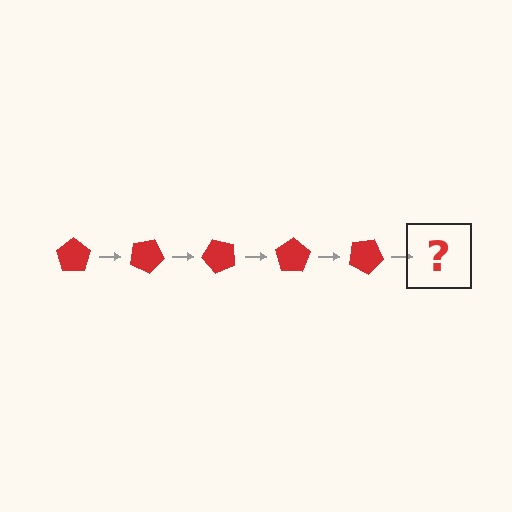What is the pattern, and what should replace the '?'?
The pattern is that the pentagon rotates 25 degrees each step. The '?' should be a red pentagon rotated 125 degrees.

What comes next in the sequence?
The next element should be a red pentagon rotated 125 degrees.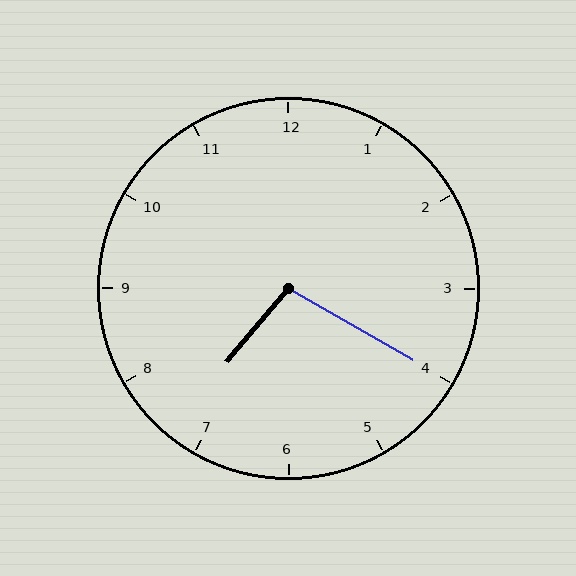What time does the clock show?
7:20.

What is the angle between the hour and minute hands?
Approximately 100 degrees.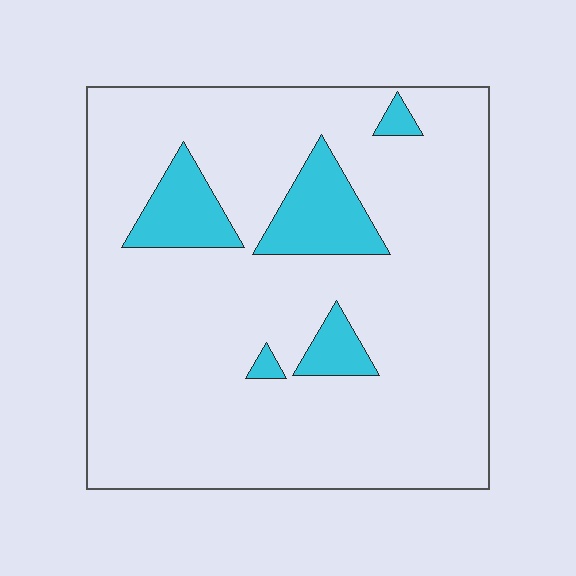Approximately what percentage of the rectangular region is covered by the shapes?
Approximately 15%.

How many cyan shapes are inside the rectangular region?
5.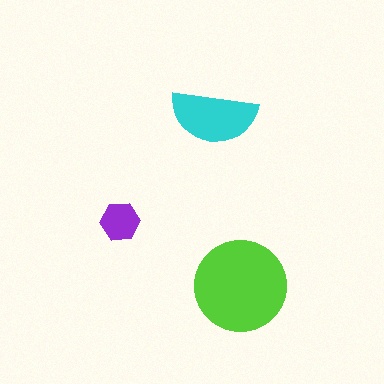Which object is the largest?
The lime circle.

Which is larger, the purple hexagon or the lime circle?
The lime circle.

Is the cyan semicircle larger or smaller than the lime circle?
Smaller.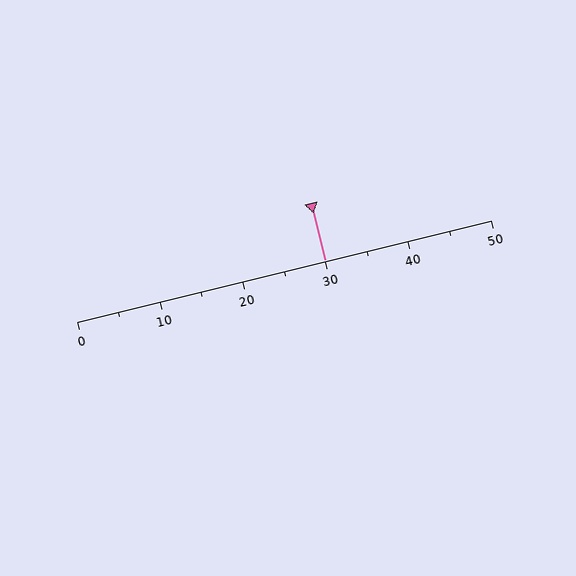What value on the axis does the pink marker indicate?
The marker indicates approximately 30.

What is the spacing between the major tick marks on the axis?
The major ticks are spaced 10 apart.